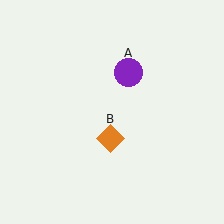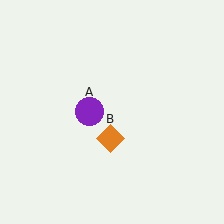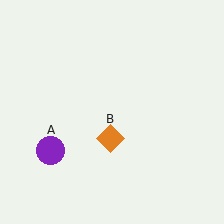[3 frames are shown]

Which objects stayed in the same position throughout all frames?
Orange diamond (object B) remained stationary.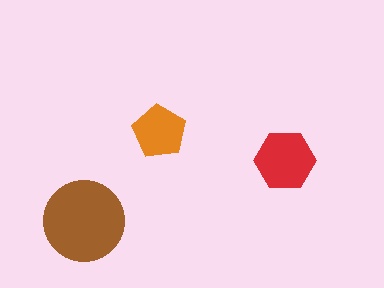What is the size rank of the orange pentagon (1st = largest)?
3rd.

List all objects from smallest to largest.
The orange pentagon, the red hexagon, the brown circle.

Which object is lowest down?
The brown circle is bottommost.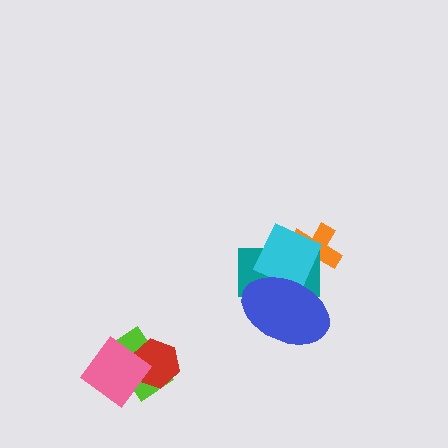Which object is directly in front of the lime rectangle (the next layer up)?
The red hexagon is directly in front of the lime rectangle.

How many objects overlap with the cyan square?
3 objects overlap with the cyan square.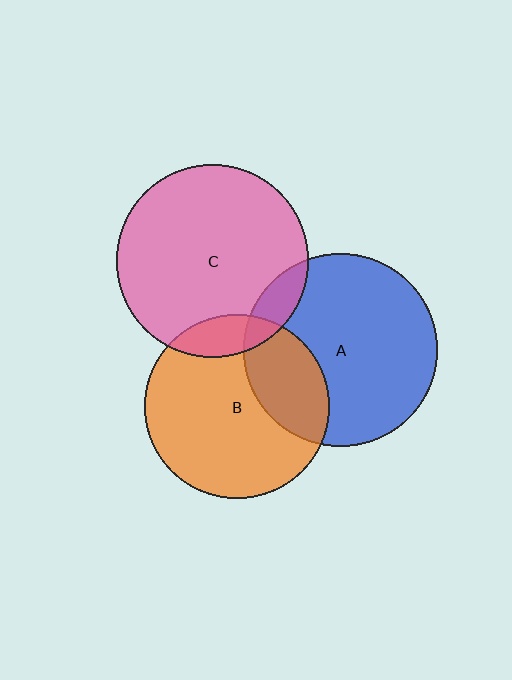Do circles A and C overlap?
Yes.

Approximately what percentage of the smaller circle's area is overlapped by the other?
Approximately 10%.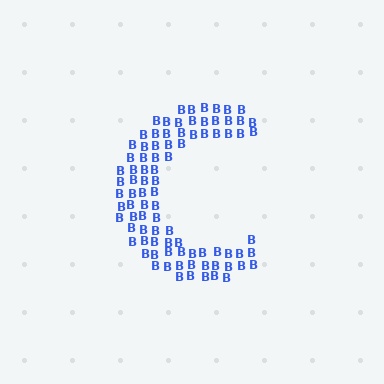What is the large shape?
The large shape is the letter C.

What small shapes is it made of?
It is made of small letter B's.